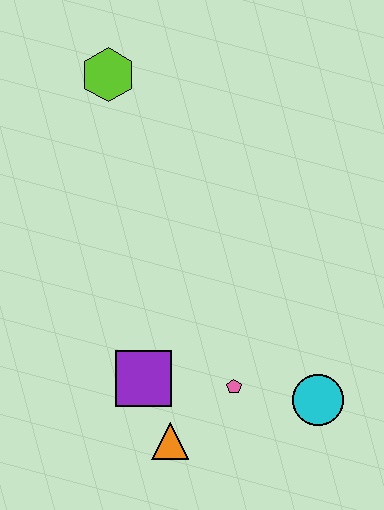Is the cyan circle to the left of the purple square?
No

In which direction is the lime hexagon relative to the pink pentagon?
The lime hexagon is above the pink pentagon.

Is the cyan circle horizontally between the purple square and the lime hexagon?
No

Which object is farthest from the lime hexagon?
The cyan circle is farthest from the lime hexagon.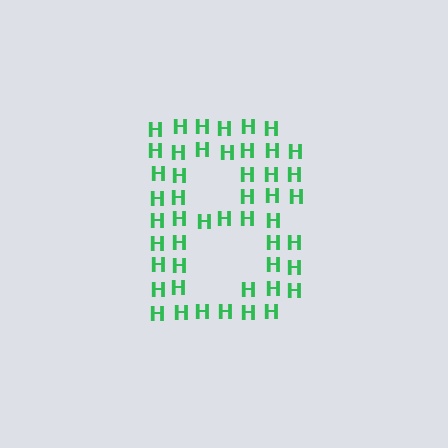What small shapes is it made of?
It is made of small letter H's.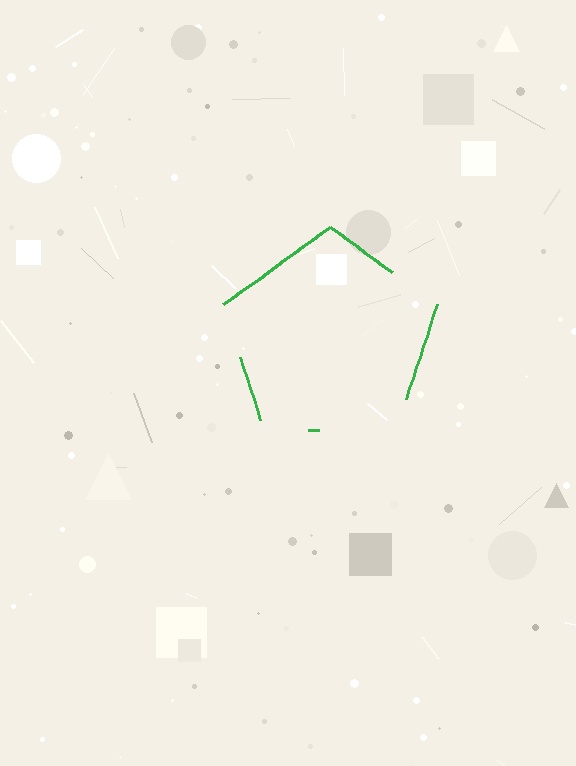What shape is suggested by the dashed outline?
The dashed outline suggests a pentagon.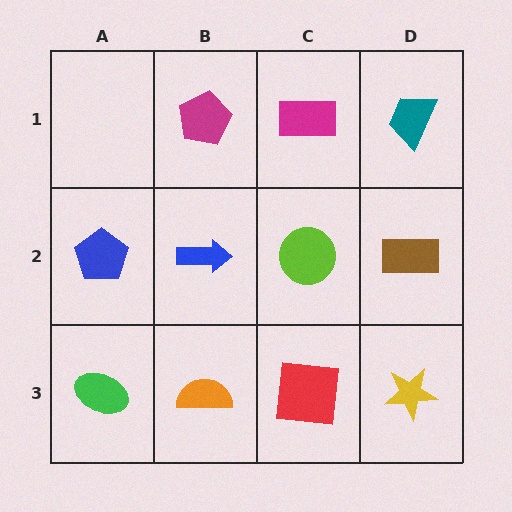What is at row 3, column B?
An orange semicircle.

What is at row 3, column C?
A red square.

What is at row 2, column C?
A lime circle.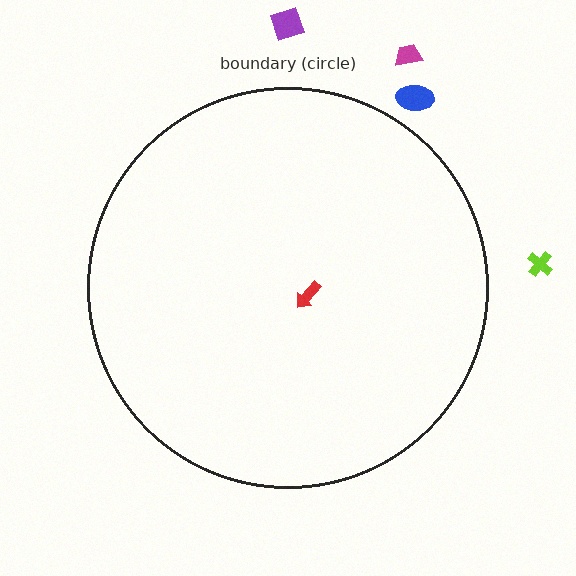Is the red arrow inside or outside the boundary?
Inside.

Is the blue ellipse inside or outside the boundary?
Outside.